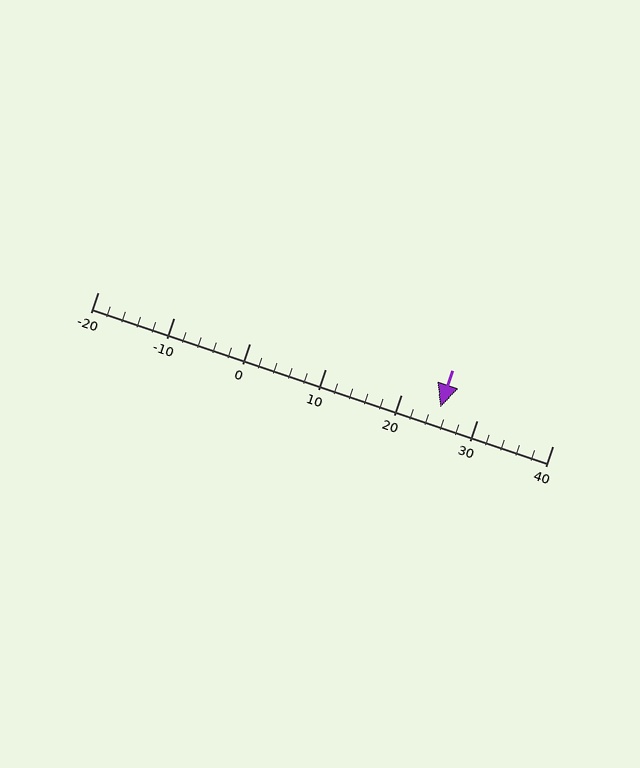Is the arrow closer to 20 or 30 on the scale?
The arrow is closer to 30.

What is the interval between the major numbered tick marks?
The major tick marks are spaced 10 units apart.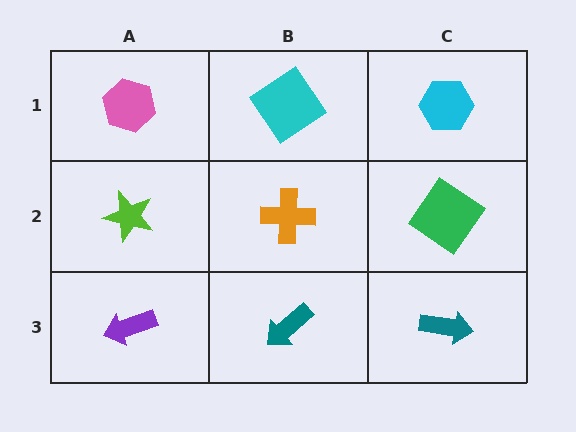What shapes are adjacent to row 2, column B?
A cyan diamond (row 1, column B), a teal arrow (row 3, column B), a lime star (row 2, column A), a green diamond (row 2, column C).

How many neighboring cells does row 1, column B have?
3.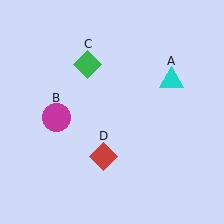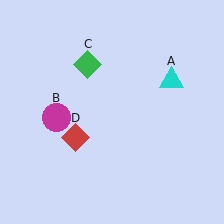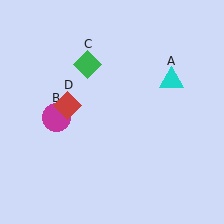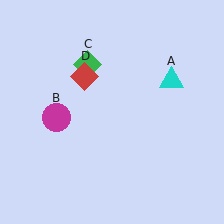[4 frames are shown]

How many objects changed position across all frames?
1 object changed position: red diamond (object D).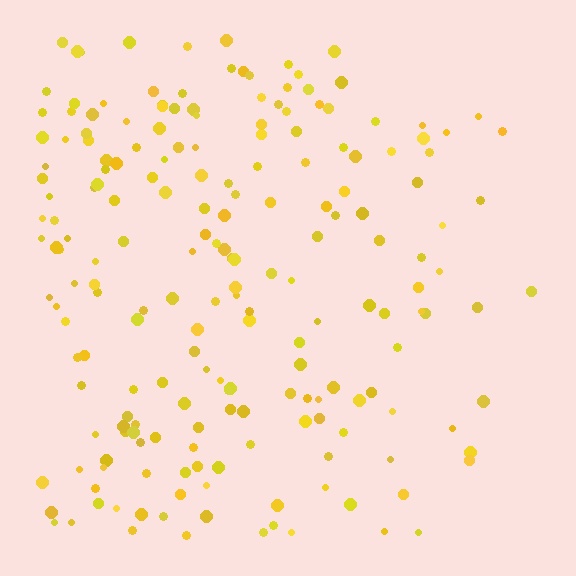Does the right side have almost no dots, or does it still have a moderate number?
Still a moderate number, just noticeably fewer than the left.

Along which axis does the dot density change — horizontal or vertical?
Horizontal.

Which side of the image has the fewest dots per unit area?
The right.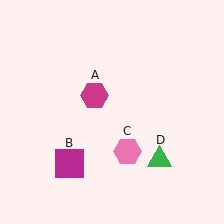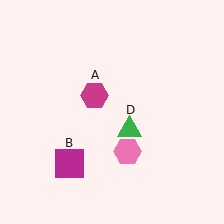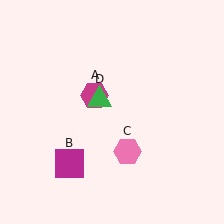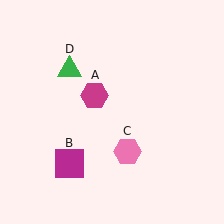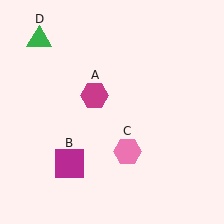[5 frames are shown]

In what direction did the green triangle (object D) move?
The green triangle (object D) moved up and to the left.